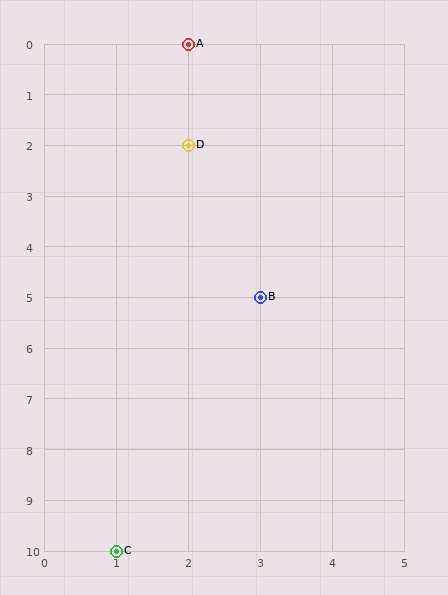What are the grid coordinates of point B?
Point B is at grid coordinates (3, 5).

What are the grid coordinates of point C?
Point C is at grid coordinates (1, 10).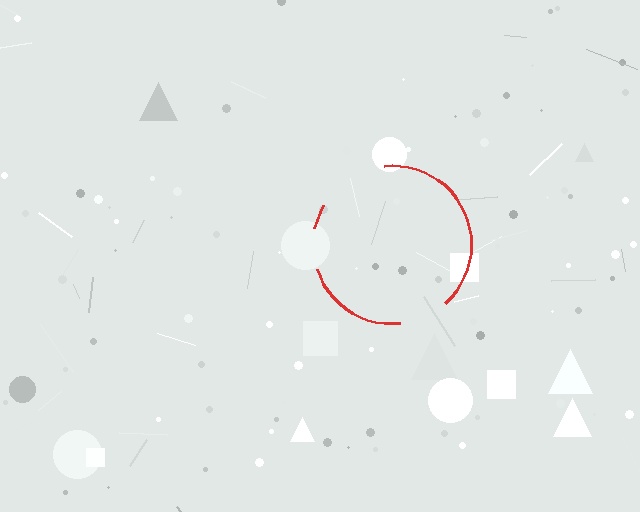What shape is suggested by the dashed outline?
The dashed outline suggests a circle.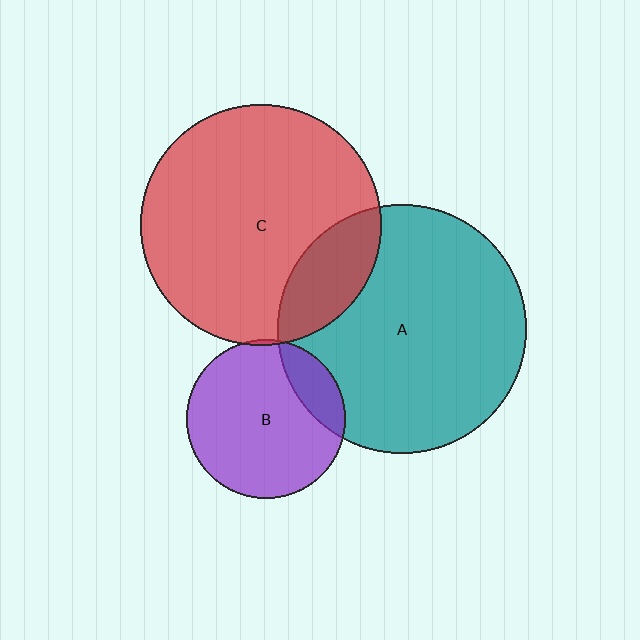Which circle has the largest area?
Circle A (teal).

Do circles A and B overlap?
Yes.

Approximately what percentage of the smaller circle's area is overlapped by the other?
Approximately 15%.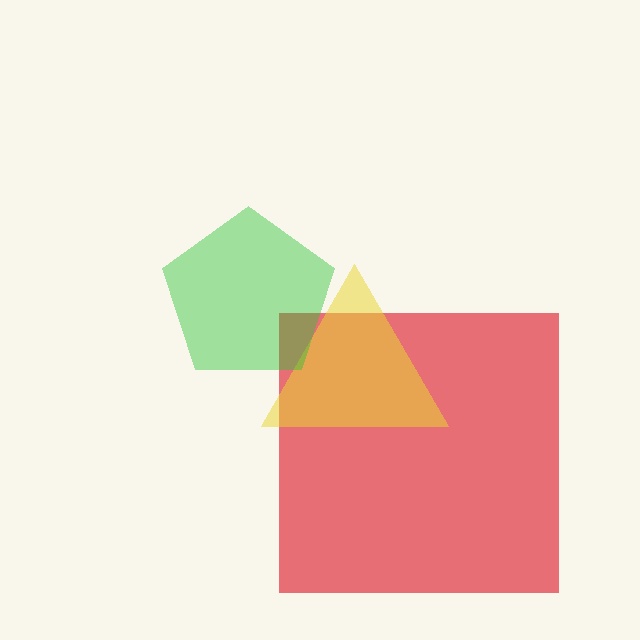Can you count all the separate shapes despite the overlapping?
Yes, there are 3 separate shapes.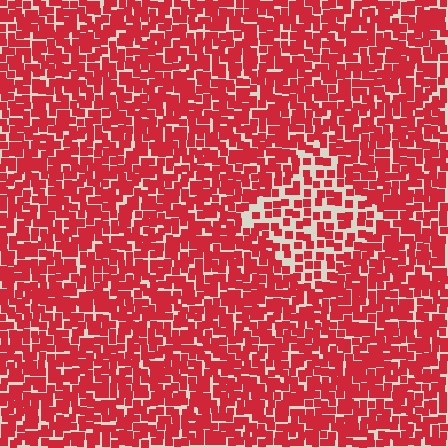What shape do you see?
I see a diamond.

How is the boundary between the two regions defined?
The boundary is defined by a change in element density (approximately 1.8x ratio). All elements are the same color, size, and shape.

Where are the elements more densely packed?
The elements are more densely packed outside the diamond boundary.